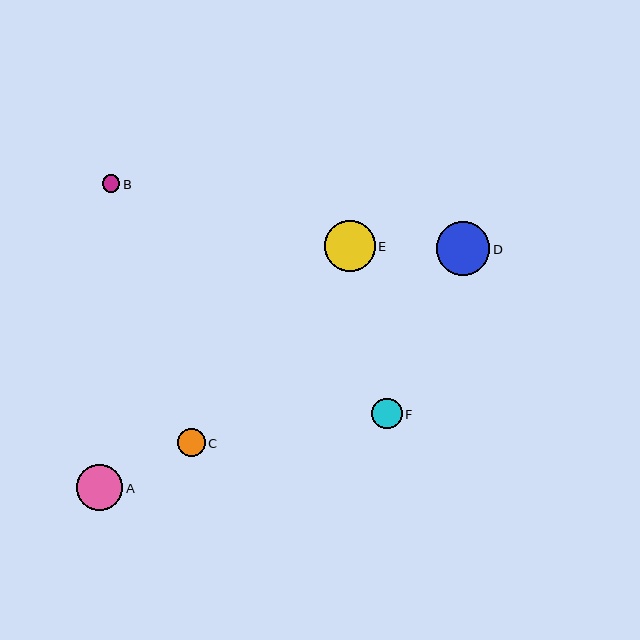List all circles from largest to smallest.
From largest to smallest: D, E, A, F, C, B.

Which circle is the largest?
Circle D is the largest with a size of approximately 53 pixels.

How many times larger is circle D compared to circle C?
Circle D is approximately 1.9 times the size of circle C.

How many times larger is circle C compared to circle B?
Circle C is approximately 1.6 times the size of circle B.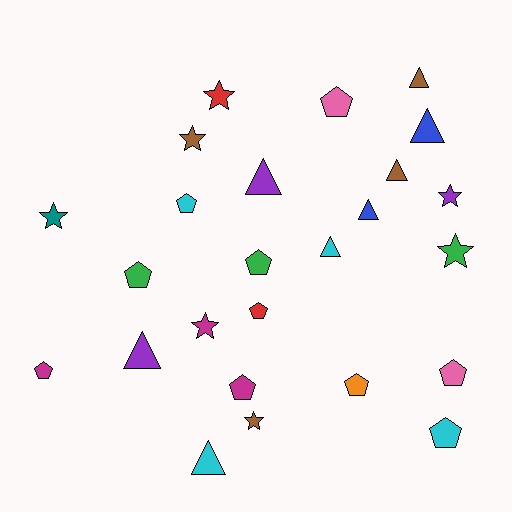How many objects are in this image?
There are 25 objects.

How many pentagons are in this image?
There are 10 pentagons.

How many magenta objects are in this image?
There are 3 magenta objects.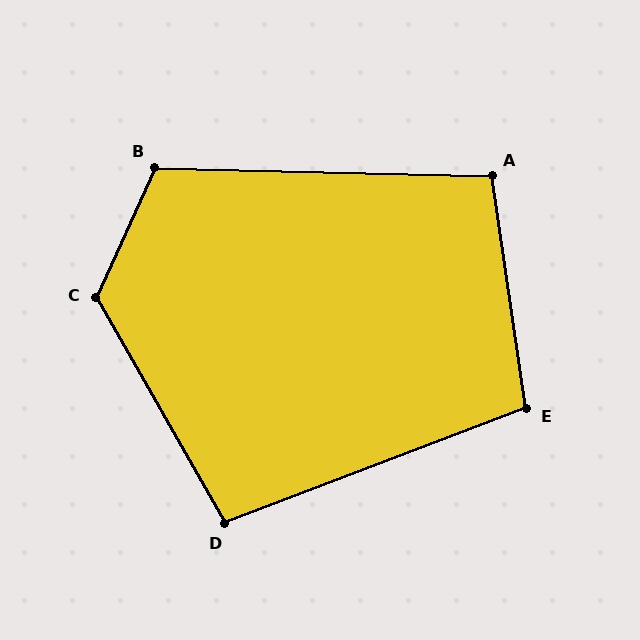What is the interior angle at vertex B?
Approximately 113 degrees (obtuse).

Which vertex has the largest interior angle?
C, at approximately 126 degrees.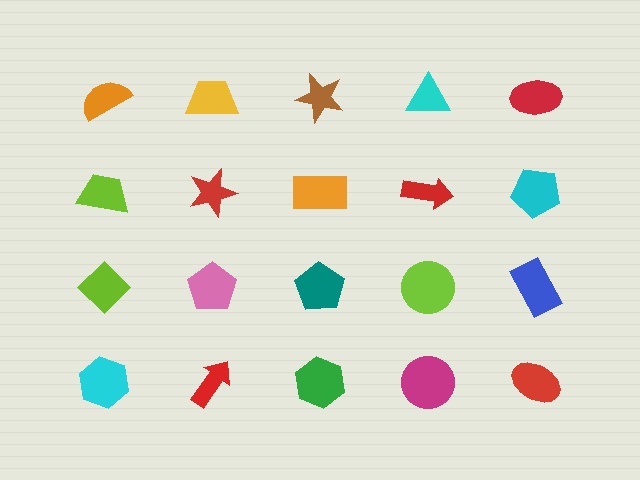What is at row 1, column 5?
A red ellipse.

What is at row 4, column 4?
A magenta circle.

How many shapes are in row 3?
5 shapes.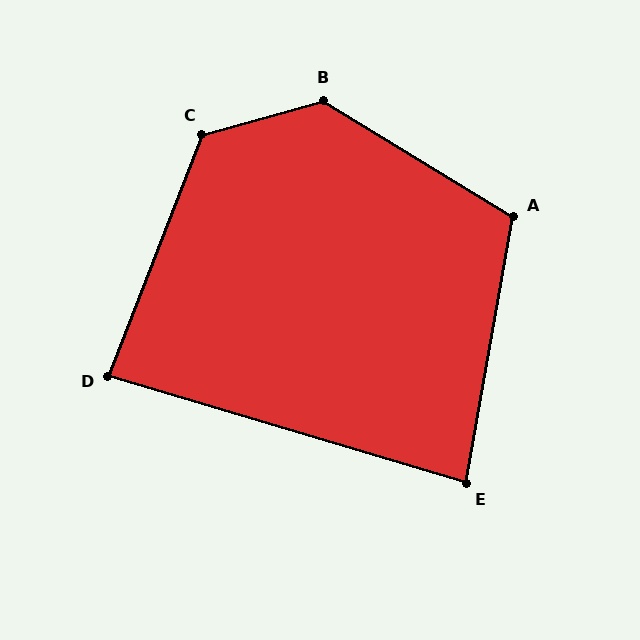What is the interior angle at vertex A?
Approximately 111 degrees (obtuse).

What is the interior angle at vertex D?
Approximately 85 degrees (approximately right).